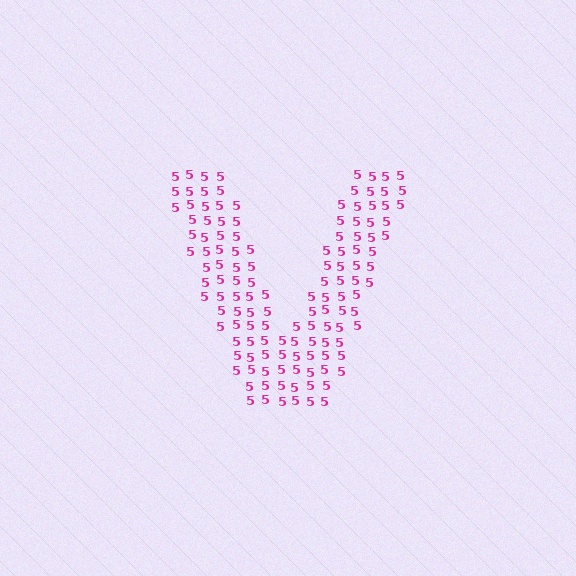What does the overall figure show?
The overall figure shows the letter V.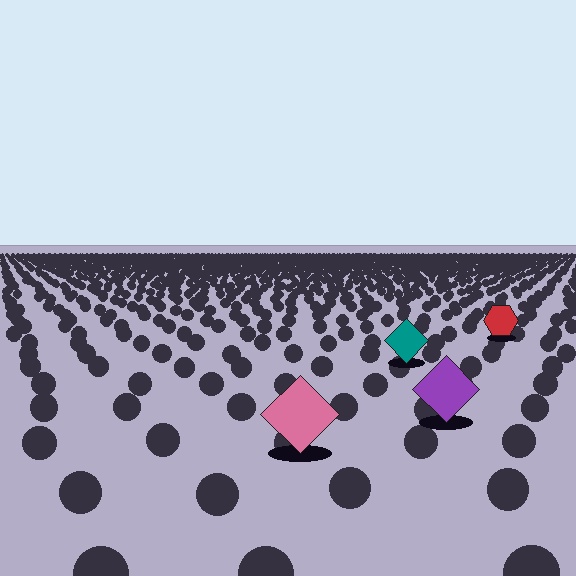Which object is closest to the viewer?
The pink diamond is closest. The texture marks near it are larger and more spread out.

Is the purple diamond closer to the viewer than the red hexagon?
Yes. The purple diamond is closer — you can tell from the texture gradient: the ground texture is coarser near it.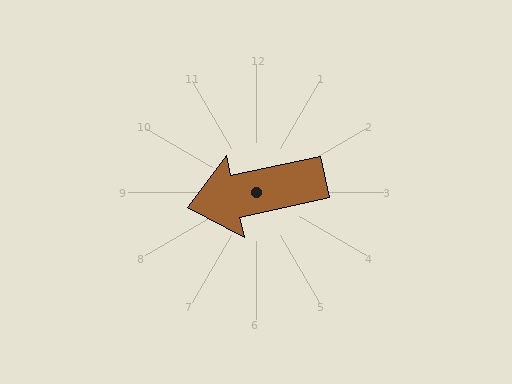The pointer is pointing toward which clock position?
Roughly 9 o'clock.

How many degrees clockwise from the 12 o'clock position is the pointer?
Approximately 258 degrees.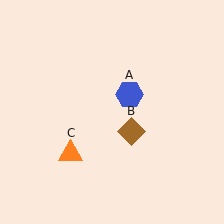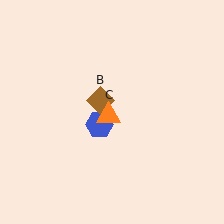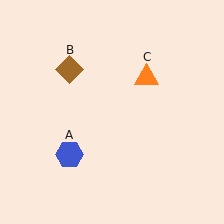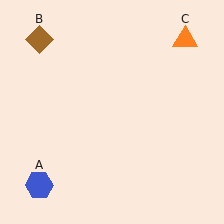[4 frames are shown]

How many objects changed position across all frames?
3 objects changed position: blue hexagon (object A), brown diamond (object B), orange triangle (object C).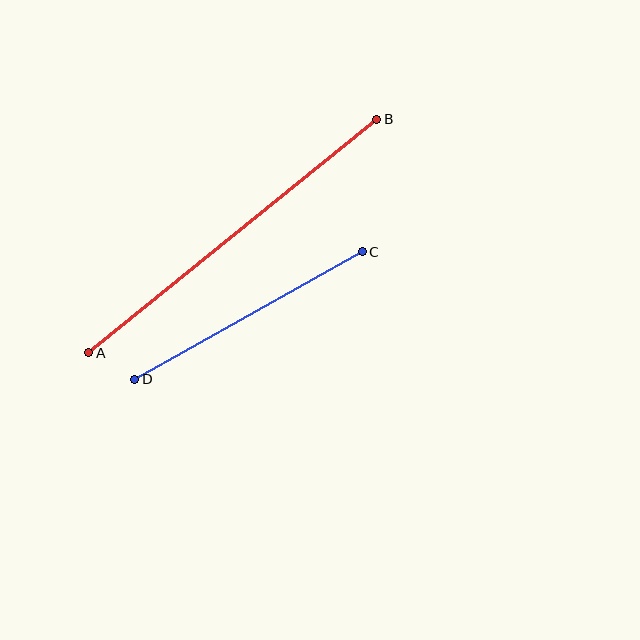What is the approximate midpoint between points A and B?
The midpoint is at approximately (233, 236) pixels.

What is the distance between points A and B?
The distance is approximately 371 pixels.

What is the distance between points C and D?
The distance is approximately 261 pixels.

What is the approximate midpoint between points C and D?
The midpoint is at approximately (249, 315) pixels.